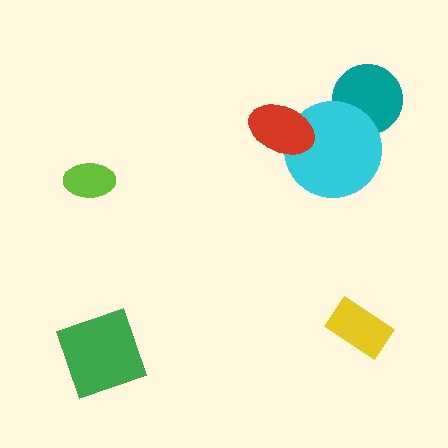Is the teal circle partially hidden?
Yes, it is partially covered by another shape.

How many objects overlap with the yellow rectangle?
0 objects overlap with the yellow rectangle.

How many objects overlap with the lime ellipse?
0 objects overlap with the lime ellipse.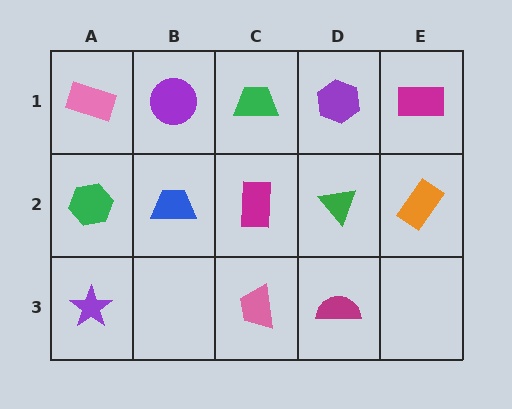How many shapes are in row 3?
3 shapes.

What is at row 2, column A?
A green hexagon.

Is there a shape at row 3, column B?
No, that cell is empty.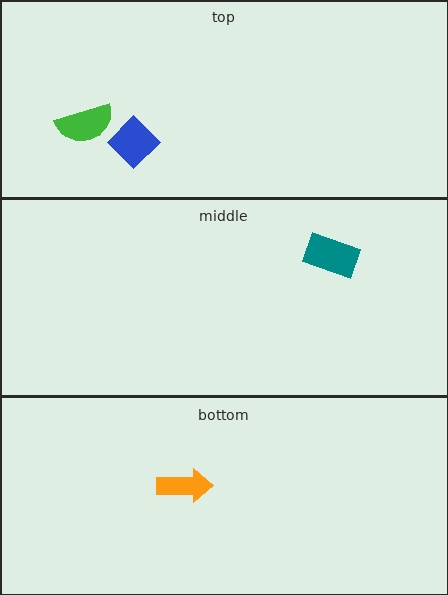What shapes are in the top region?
The green semicircle, the blue diamond.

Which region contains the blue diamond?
The top region.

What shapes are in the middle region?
The teal rectangle.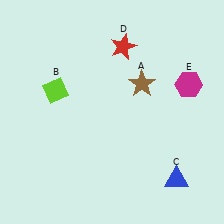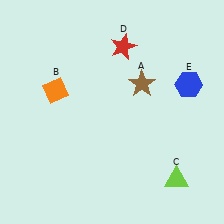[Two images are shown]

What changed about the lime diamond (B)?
In Image 1, B is lime. In Image 2, it changed to orange.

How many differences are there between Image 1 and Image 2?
There are 3 differences between the two images.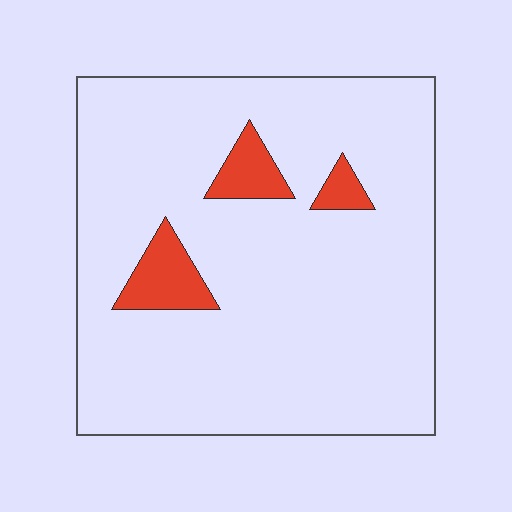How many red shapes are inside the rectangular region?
3.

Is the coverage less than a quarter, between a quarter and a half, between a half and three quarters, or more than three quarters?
Less than a quarter.